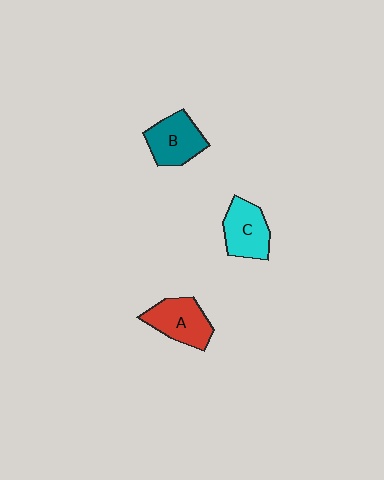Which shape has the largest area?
Shape A (red).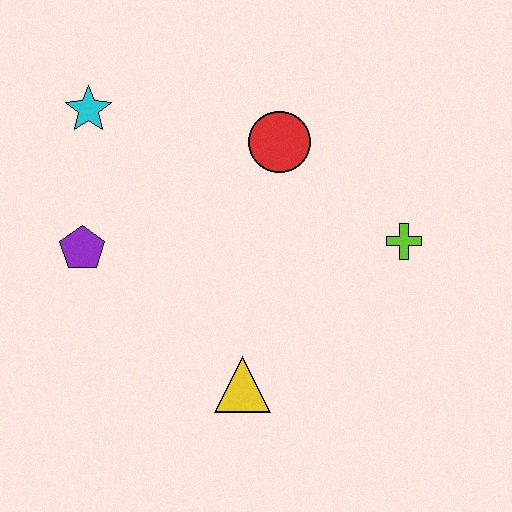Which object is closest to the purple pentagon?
The cyan star is closest to the purple pentagon.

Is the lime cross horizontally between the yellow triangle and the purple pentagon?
No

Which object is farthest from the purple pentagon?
The lime cross is farthest from the purple pentagon.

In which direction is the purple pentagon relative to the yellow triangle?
The purple pentagon is to the left of the yellow triangle.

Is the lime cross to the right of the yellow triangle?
Yes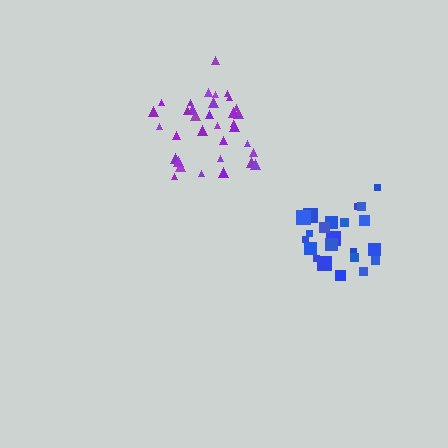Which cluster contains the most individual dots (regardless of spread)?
Purple (34).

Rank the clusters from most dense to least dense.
purple, blue.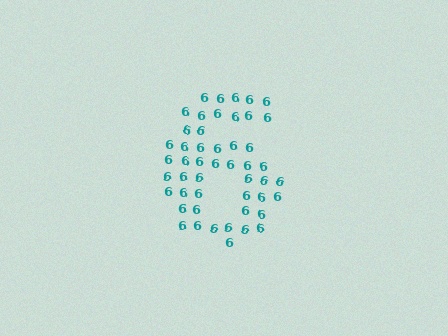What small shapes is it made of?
It is made of small digit 6's.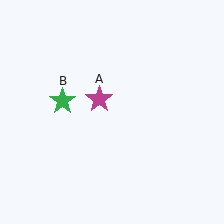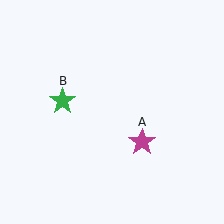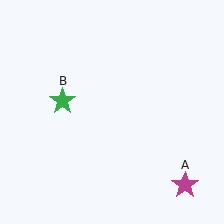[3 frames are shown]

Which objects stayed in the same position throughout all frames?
Green star (object B) remained stationary.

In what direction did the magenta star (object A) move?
The magenta star (object A) moved down and to the right.